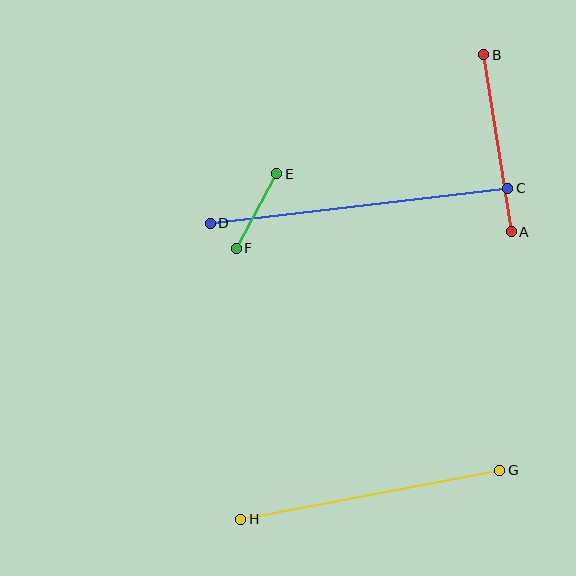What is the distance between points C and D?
The distance is approximately 299 pixels.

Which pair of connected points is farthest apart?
Points C and D are farthest apart.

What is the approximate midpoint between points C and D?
The midpoint is at approximately (359, 206) pixels.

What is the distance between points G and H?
The distance is approximately 264 pixels.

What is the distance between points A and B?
The distance is approximately 179 pixels.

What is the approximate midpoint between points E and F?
The midpoint is at approximately (257, 211) pixels.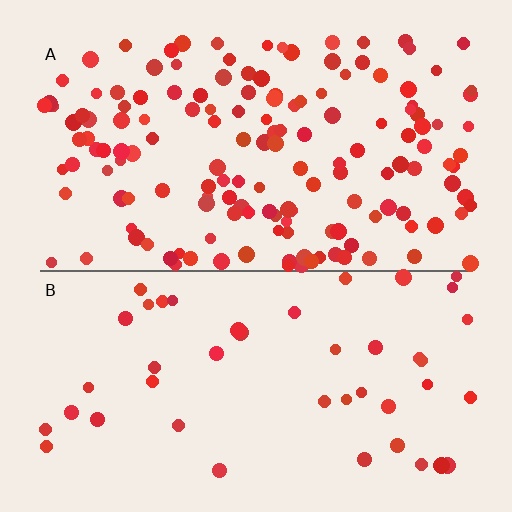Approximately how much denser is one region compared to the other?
Approximately 3.4× — region A over region B.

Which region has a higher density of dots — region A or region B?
A (the top).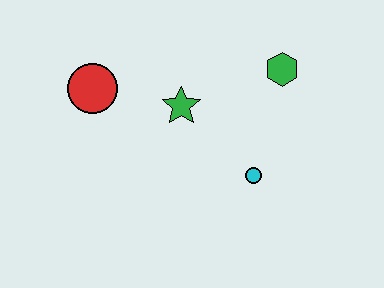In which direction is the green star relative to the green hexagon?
The green star is to the left of the green hexagon.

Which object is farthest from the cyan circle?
The red circle is farthest from the cyan circle.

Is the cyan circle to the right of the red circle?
Yes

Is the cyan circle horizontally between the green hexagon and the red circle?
Yes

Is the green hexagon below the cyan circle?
No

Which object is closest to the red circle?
The green star is closest to the red circle.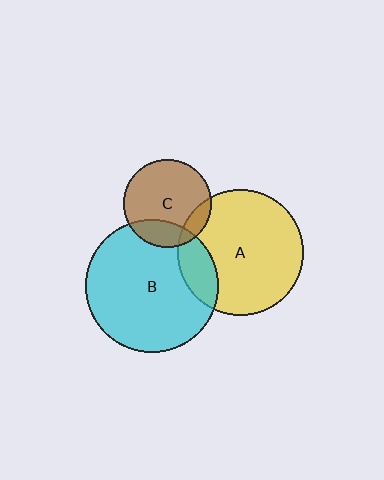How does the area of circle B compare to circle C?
Approximately 2.3 times.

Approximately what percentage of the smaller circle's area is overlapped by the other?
Approximately 20%.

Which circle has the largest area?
Circle B (cyan).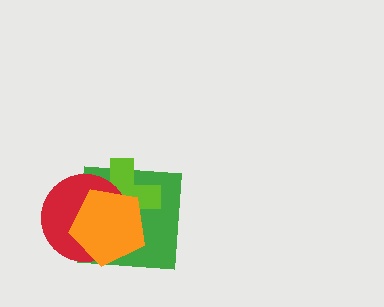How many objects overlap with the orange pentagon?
3 objects overlap with the orange pentagon.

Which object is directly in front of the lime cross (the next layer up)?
The red circle is directly in front of the lime cross.